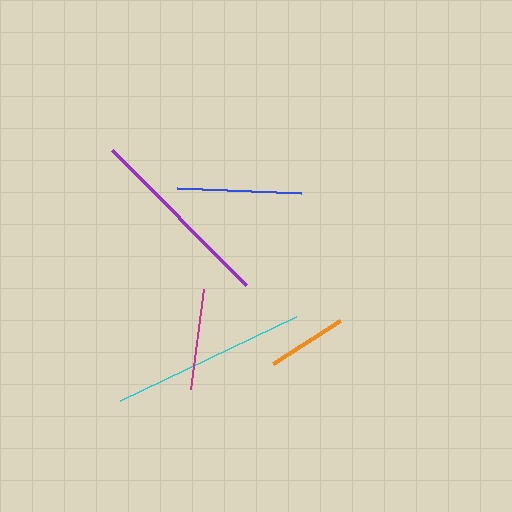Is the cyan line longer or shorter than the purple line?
The cyan line is longer than the purple line.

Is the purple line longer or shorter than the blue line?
The purple line is longer than the blue line.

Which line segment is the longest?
The cyan line is the longest at approximately 195 pixels.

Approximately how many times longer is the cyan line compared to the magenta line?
The cyan line is approximately 1.9 times the length of the magenta line.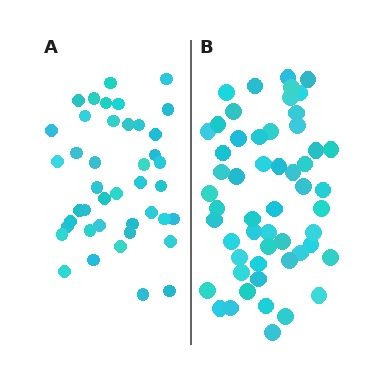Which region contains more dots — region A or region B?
Region B (the right region) has more dots.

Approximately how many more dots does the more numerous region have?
Region B has roughly 12 or so more dots than region A.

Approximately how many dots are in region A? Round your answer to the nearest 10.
About 40 dots. (The exact count is 42, which rounds to 40.)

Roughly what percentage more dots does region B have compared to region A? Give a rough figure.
About 30% more.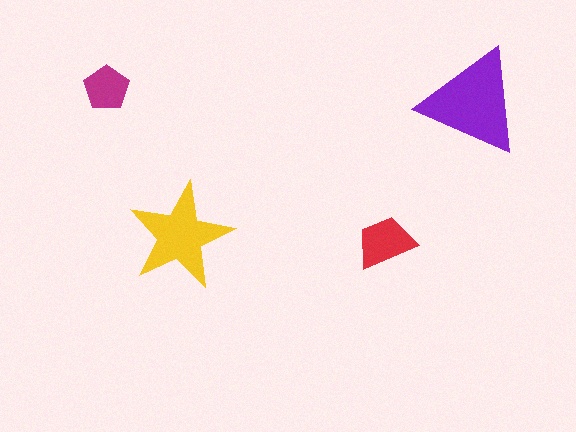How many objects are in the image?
There are 4 objects in the image.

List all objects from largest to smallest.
The purple triangle, the yellow star, the red trapezoid, the magenta pentagon.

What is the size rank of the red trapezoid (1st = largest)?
3rd.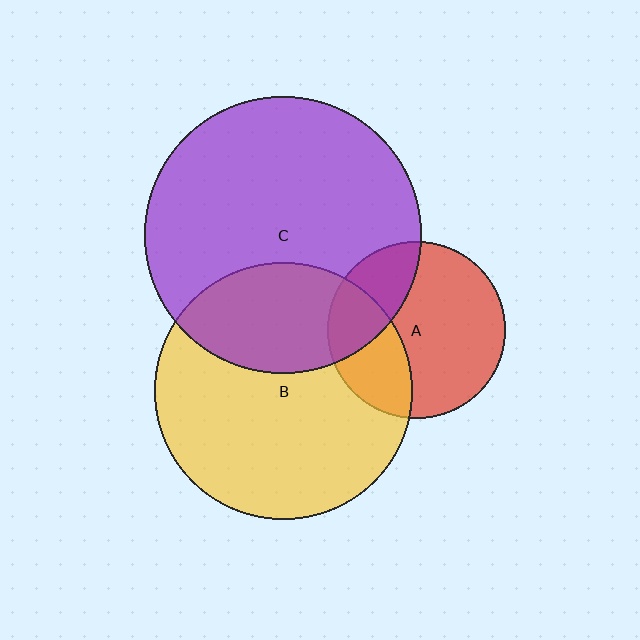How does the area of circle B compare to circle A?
Approximately 2.1 times.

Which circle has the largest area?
Circle C (purple).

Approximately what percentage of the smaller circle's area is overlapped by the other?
Approximately 35%.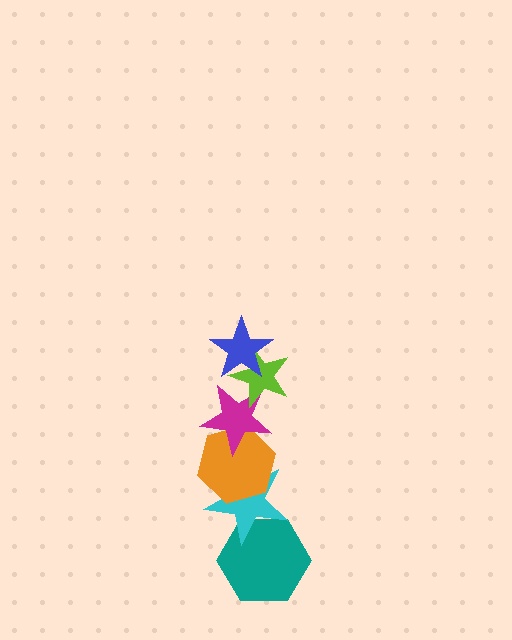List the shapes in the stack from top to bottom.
From top to bottom: the blue star, the lime star, the magenta star, the orange hexagon, the cyan star, the teal hexagon.